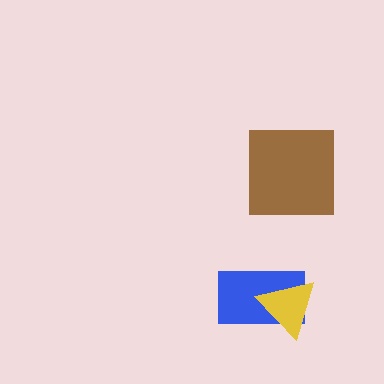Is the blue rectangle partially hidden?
Yes, it is partially covered by another shape.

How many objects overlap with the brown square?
0 objects overlap with the brown square.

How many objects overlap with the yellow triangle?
1 object overlaps with the yellow triangle.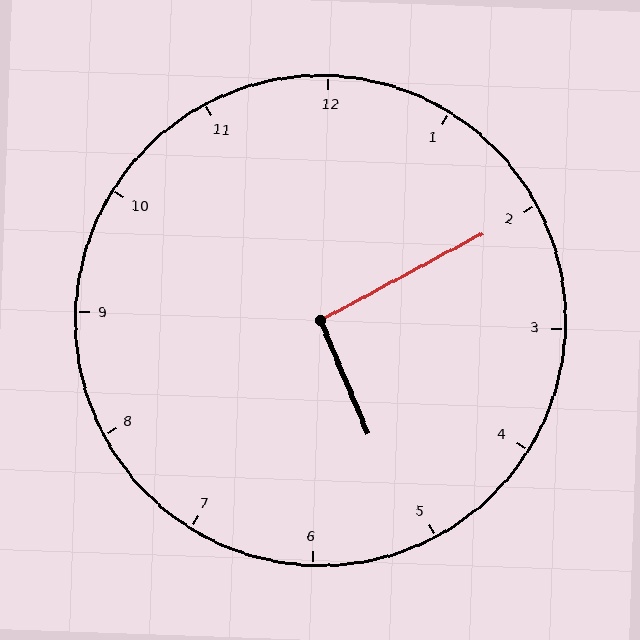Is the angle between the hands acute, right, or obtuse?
It is right.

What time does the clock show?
5:10.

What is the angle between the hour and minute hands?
Approximately 95 degrees.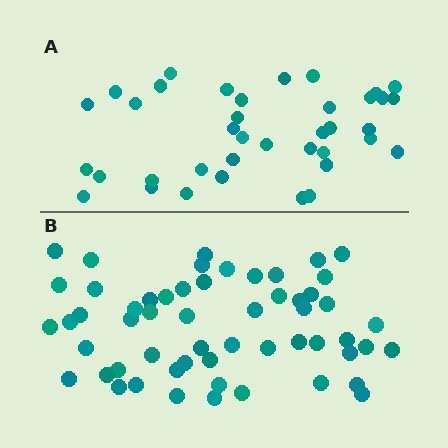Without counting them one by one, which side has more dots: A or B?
Region B (the bottom region) has more dots.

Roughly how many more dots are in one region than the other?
Region B has approximately 20 more dots than region A.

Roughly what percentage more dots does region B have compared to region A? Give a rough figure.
About 45% more.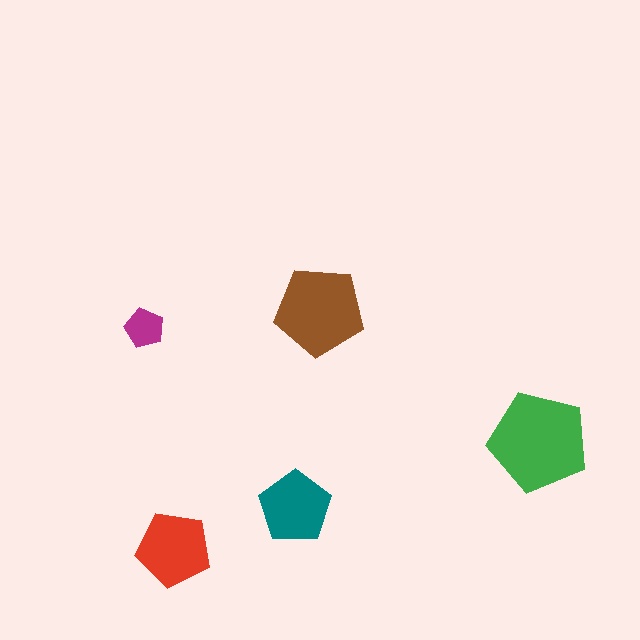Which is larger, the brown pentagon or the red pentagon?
The brown one.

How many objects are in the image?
There are 5 objects in the image.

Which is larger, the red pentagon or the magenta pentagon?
The red one.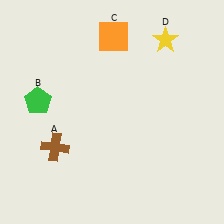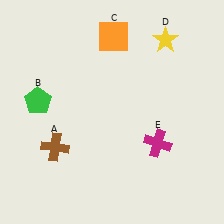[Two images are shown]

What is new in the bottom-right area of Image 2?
A magenta cross (E) was added in the bottom-right area of Image 2.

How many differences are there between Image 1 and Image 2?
There is 1 difference between the two images.